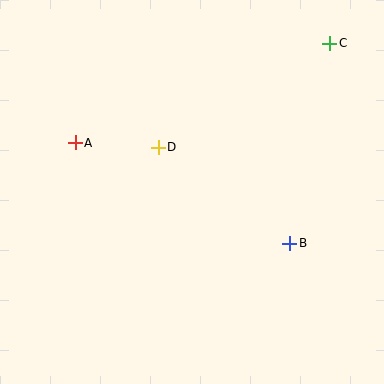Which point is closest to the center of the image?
Point D at (158, 147) is closest to the center.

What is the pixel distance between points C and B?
The distance between C and B is 204 pixels.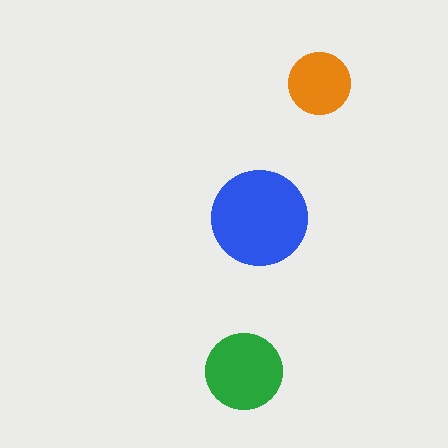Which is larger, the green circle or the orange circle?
The green one.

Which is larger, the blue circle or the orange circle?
The blue one.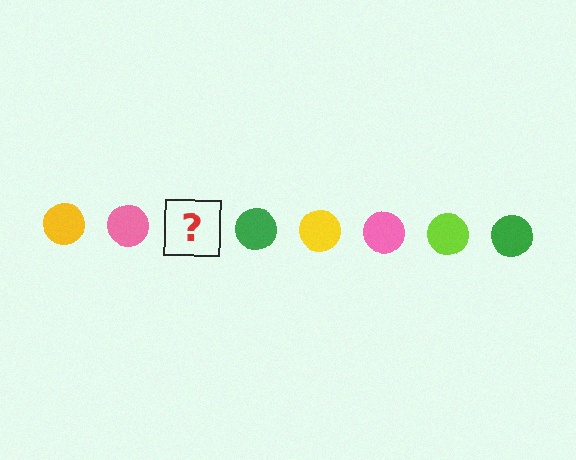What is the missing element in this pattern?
The missing element is a lime circle.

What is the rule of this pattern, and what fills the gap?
The rule is that the pattern cycles through yellow, pink, lime, green circles. The gap should be filled with a lime circle.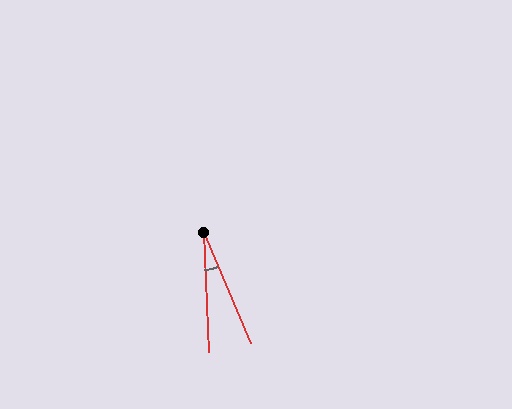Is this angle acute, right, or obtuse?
It is acute.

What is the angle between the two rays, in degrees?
Approximately 21 degrees.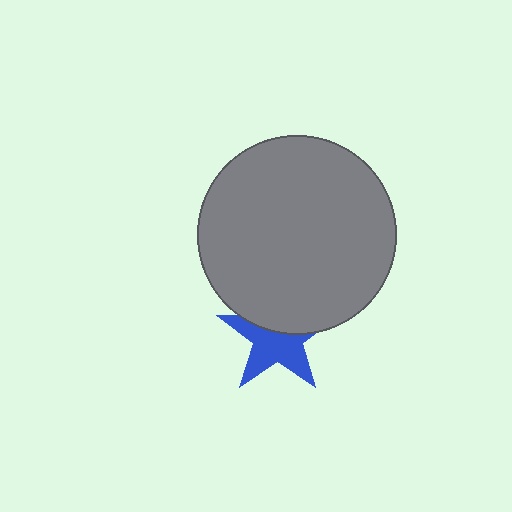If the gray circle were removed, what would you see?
You would see the complete blue star.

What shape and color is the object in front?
The object in front is a gray circle.